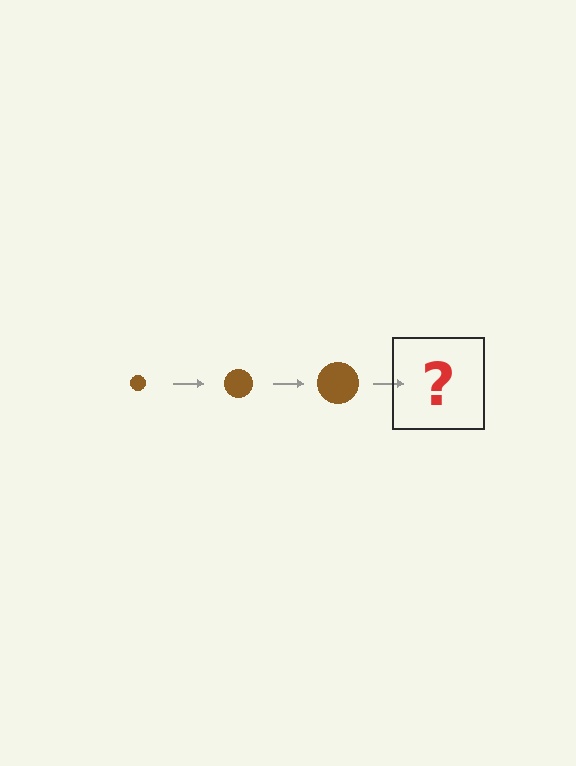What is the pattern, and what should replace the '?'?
The pattern is that the circle gets progressively larger each step. The '?' should be a brown circle, larger than the previous one.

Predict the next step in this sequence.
The next step is a brown circle, larger than the previous one.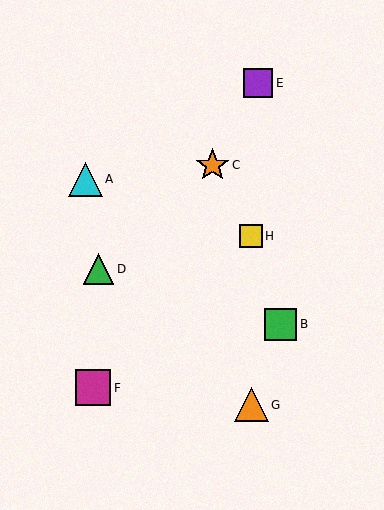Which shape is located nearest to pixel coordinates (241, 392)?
The orange triangle (labeled G) at (251, 405) is nearest to that location.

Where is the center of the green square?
The center of the green square is at (281, 324).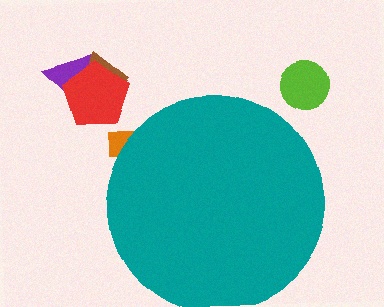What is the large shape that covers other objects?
A teal circle.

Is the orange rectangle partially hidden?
Yes, the orange rectangle is partially hidden behind the teal circle.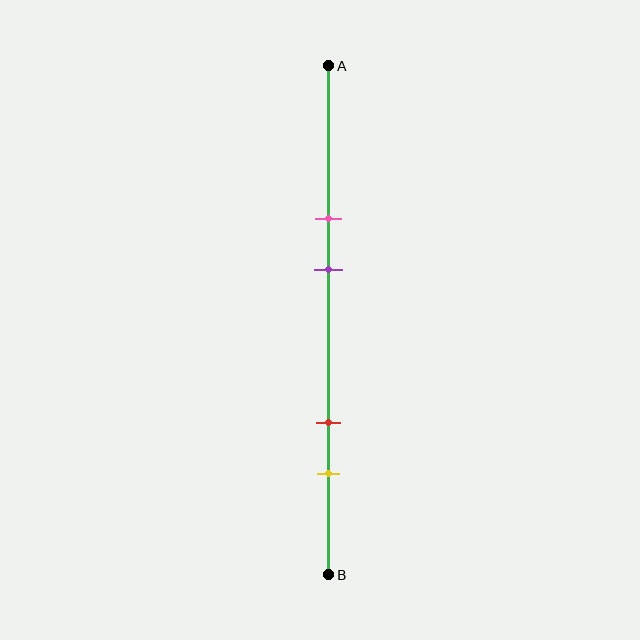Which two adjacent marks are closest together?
The pink and purple marks are the closest adjacent pair.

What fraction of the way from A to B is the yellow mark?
The yellow mark is approximately 80% (0.8) of the way from A to B.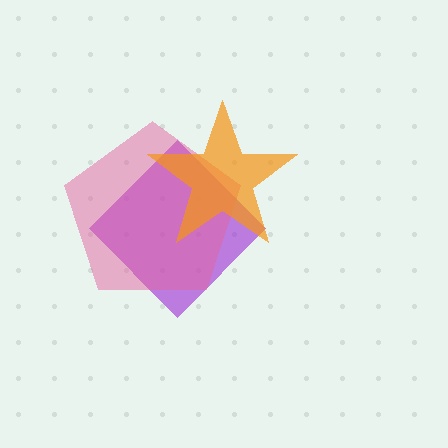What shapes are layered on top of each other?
The layered shapes are: a purple diamond, a pink pentagon, an orange star.